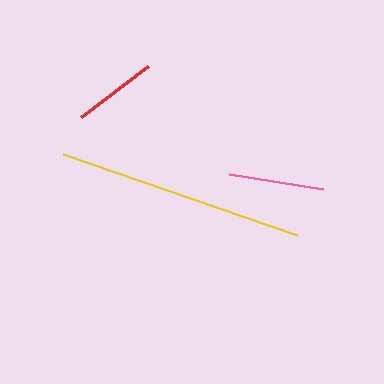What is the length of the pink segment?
The pink segment is approximately 95 pixels long.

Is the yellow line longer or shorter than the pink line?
The yellow line is longer than the pink line.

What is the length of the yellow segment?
The yellow segment is approximately 247 pixels long.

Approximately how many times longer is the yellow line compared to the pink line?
The yellow line is approximately 2.6 times the length of the pink line.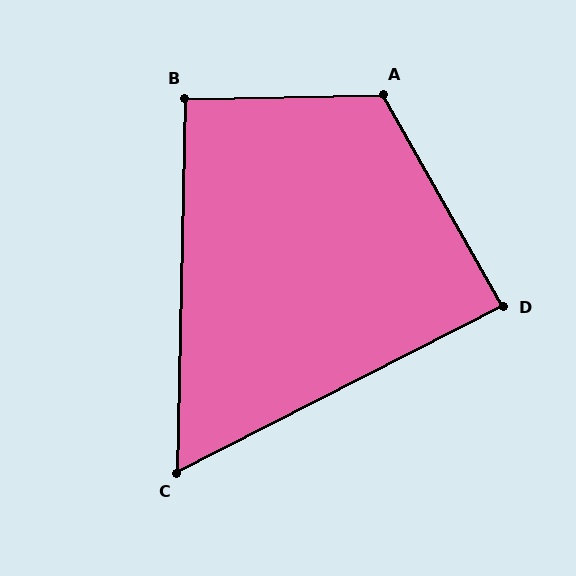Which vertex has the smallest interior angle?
C, at approximately 62 degrees.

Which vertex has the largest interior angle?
A, at approximately 118 degrees.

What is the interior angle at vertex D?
Approximately 88 degrees (approximately right).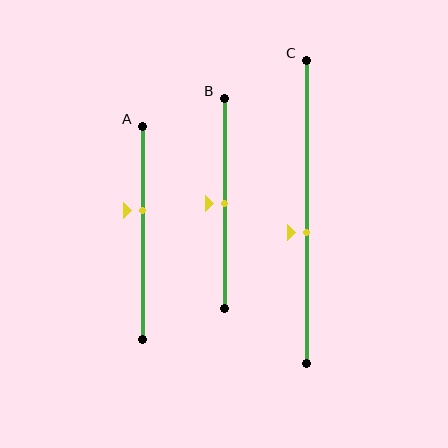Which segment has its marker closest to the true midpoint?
Segment B has its marker closest to the true midpoint.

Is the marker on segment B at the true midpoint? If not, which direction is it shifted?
Yes, the marker on segment B is at the true midpoint.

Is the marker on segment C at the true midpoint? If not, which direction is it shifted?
No, the marker on segment C is shifted downward by about 7% of the segment length.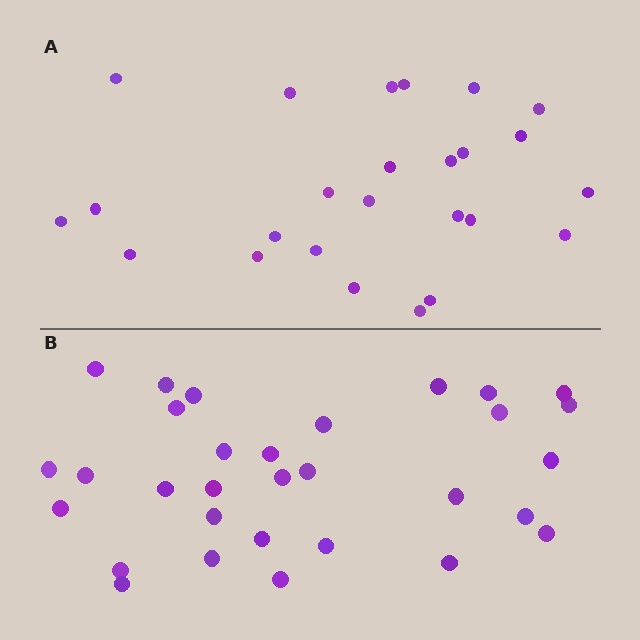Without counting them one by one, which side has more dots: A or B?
Region B (the bottom region) has more dots.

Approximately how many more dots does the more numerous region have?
Region B has about 6 more dots than region A.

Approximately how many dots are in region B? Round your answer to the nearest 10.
About 30 dots. (The exact count is 31, which rounds to 30.)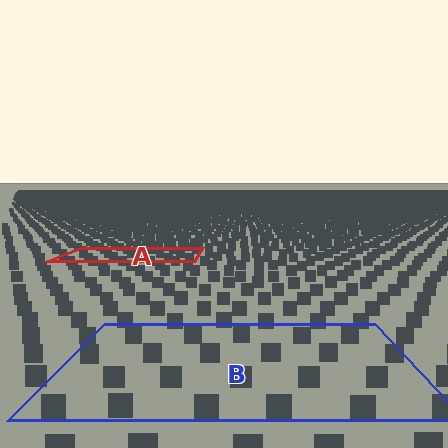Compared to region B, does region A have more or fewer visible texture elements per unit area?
Region A has more texture elements per unit area — they are packed more densely because it is farther away.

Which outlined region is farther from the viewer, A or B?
Region A is farther from the viewer — the texture elements inside it appear smaller and more densely packed.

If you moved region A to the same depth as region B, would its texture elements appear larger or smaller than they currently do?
They would appear larger. At a closer depth, the same texture elements are projected at a bigger on-screen size.